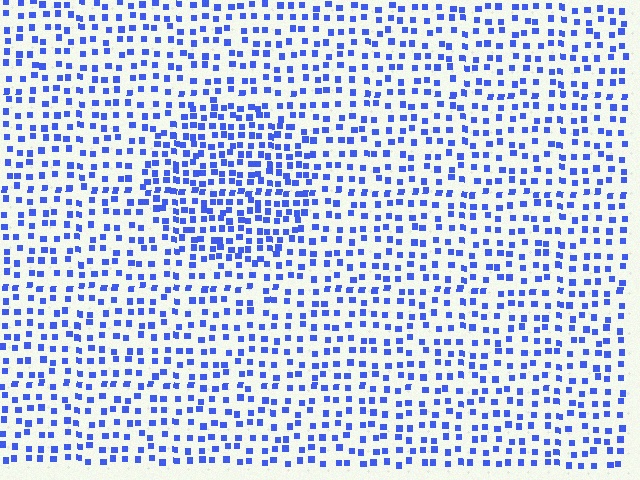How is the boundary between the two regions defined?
The boundary is defined by a change in element density (approximately 1.7x ratio). All elements are the same color, size, and shape.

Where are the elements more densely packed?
The elements are more densely packed inside the circle boundary.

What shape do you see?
I see a circle.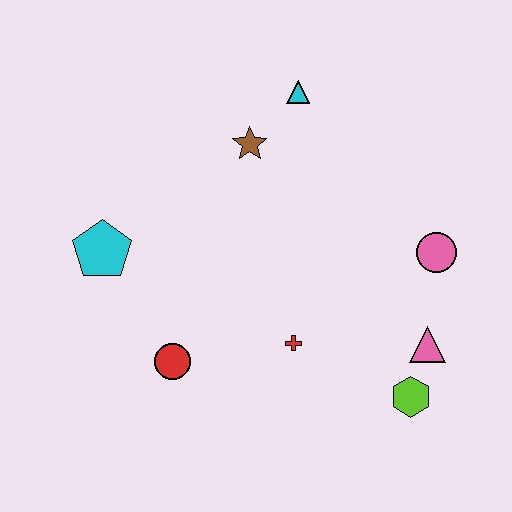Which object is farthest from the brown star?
The lime hexagon is farthest from the brown star.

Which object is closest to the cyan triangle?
The brown star is closest to the cyan triangle.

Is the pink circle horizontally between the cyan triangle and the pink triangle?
No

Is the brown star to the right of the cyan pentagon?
Yes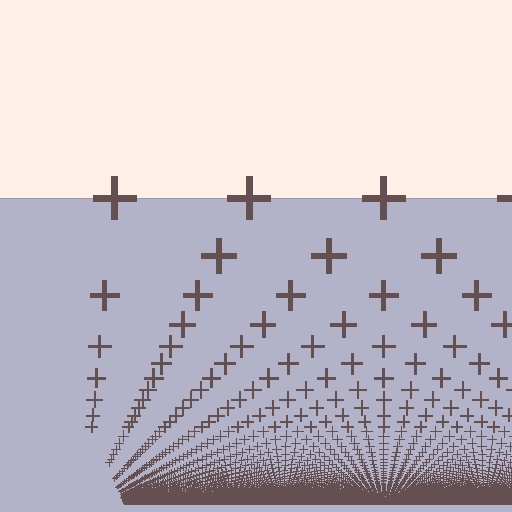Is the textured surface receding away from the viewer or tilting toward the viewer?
The surface appears to tilt toward the viewer. Texture elements get larger and sparser toward the top.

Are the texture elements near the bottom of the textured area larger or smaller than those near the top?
Smaller. The gradient is inverted — elements near the bottom are smaller and denser.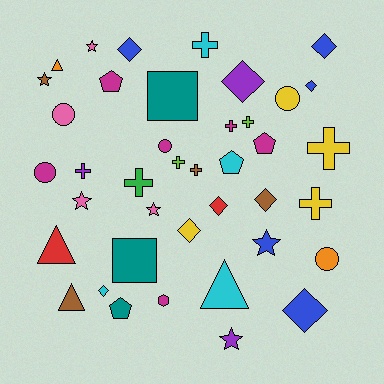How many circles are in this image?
There are 5 circles.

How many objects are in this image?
There are 40 objects.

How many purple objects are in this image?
There are 3 purple objects.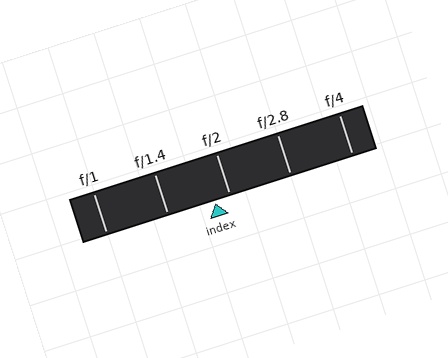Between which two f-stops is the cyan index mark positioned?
The index mark is between f/1.4 and f/2.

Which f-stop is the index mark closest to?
The index mark is closest to f/2.